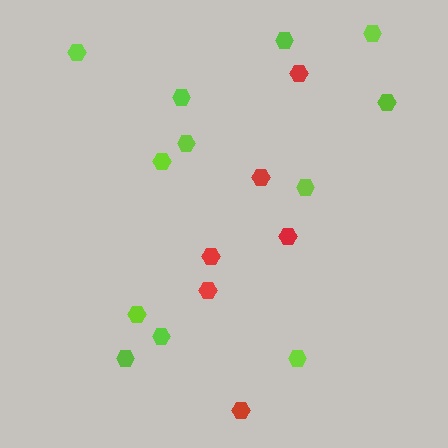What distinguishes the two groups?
There are 2 groups: one group of red hexagons (6) and one group of lime hexagons (12).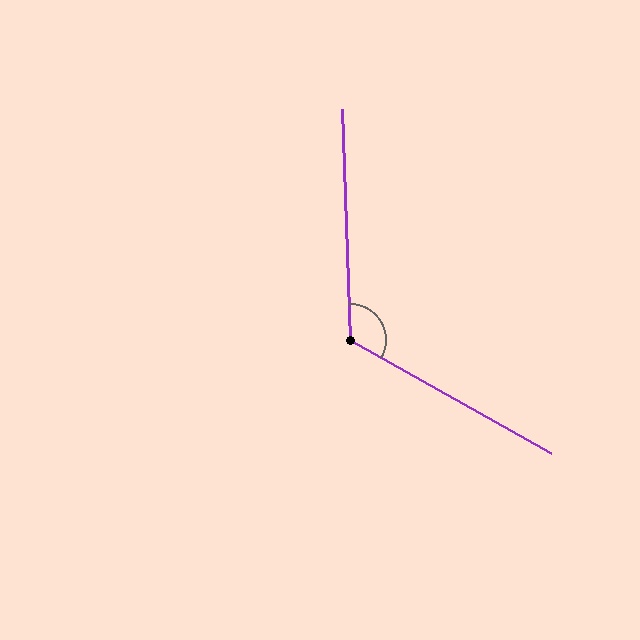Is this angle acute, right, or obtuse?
It is obtuse.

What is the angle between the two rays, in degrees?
Approximately 121 degrees.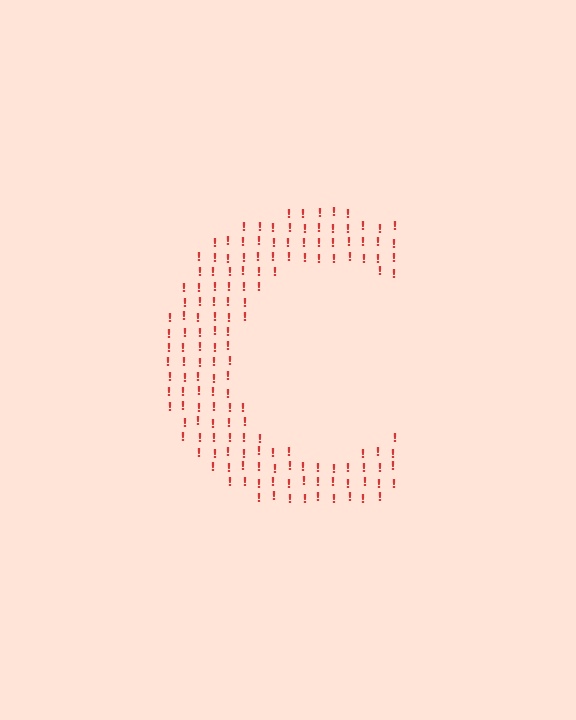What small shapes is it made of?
It is made of small exclamation marks.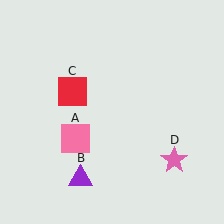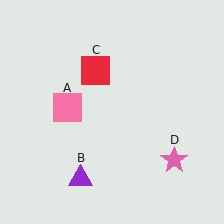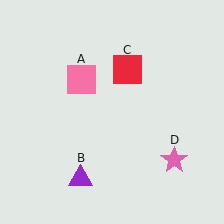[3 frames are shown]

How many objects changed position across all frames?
2 objects changed position: pink square (object A), red square (object C).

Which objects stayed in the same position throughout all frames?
Purple triangle (object B) and pink star (object D) remained stationary.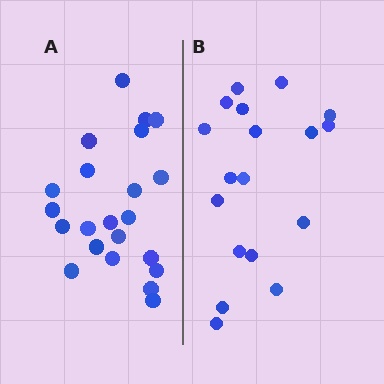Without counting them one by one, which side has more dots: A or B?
Region A (the left region) has more dots.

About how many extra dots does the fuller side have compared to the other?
Region A has about 4 more dots than region B.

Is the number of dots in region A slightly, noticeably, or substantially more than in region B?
Region A has only slightly more — the two regions are fairly close. The ratio is roughly 1.2 to 1.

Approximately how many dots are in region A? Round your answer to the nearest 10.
About 20 dots. (The exact count is 22, which rounds to 20.)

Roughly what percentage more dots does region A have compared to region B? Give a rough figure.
About 20% more.